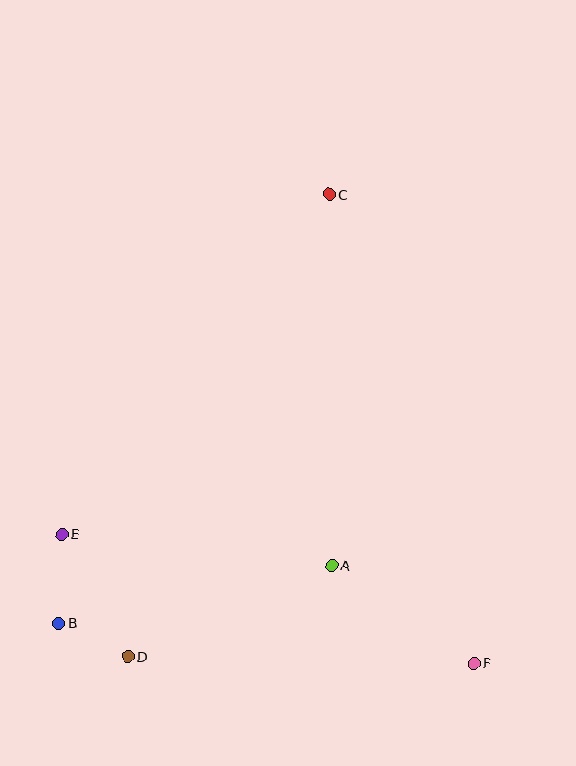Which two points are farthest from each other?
Points B and C are farthest from each other.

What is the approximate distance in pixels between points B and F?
The distance between B and F is approximately 417 pixels.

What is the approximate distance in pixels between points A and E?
The distance between A and E is approximately 272 pixels.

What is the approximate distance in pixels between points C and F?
The distance between C and F is approximately 491 pixels.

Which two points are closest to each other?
Points B and D are closest to each other.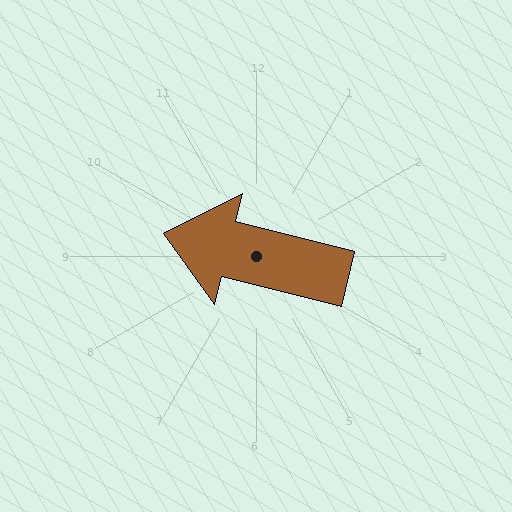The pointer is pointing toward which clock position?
Roughly 9 o'clock.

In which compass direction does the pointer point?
West.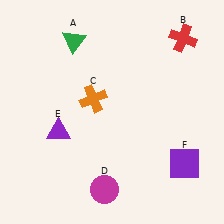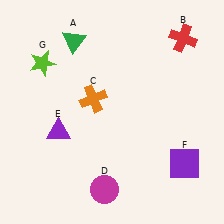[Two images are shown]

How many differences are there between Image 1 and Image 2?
There is 1 difference between the two images.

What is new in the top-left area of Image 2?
A lime star (G) was added in the top-left area of Image 2.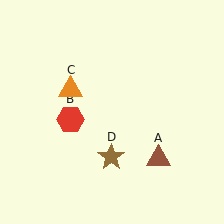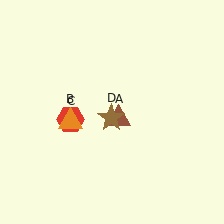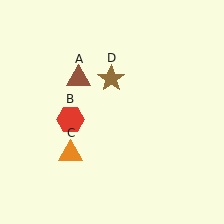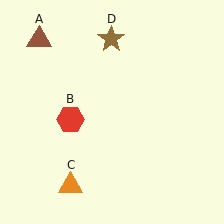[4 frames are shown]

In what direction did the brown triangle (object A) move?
The brown triangle (object A) moved up and to the left.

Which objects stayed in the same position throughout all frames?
Red hexagon (object B) remained stationary.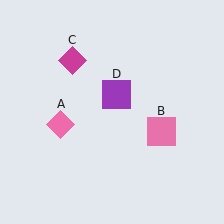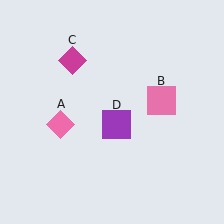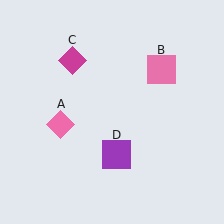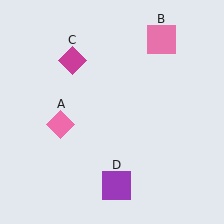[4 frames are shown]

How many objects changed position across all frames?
2 objects changed position: pink square (object B), purple square (object D).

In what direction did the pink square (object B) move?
The pink square (object B) moved up.